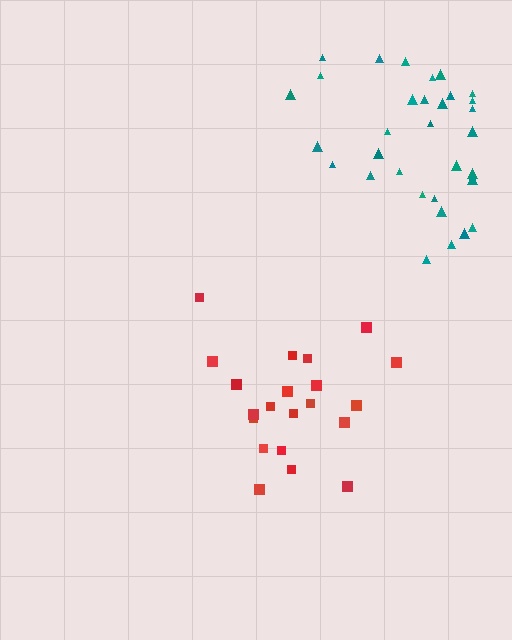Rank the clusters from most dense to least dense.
teal, red.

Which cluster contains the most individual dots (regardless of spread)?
Teal (33).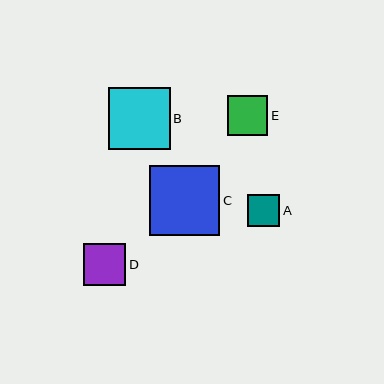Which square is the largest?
Square C is the largest with a size of approximately 70 pixels.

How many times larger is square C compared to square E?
Square C is approximately 1.7 times the size of square E.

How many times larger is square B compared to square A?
Square B is approximately 1.9 times the size of square A.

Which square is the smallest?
Square A is the smallest with a size of approximately 32 pixels.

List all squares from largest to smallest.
From largest to smallest: C, B, D, E, A.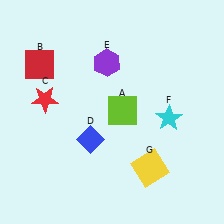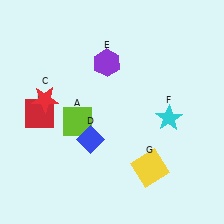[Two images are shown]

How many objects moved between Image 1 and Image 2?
2 objects moved between the two images.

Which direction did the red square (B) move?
The red square (B) moved down.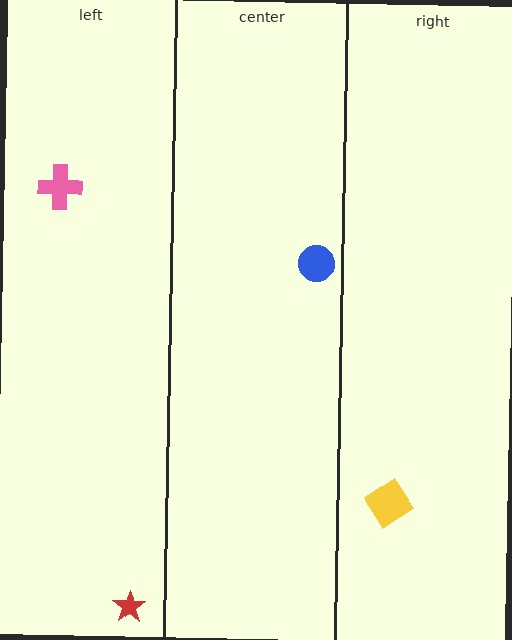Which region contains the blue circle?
The center region.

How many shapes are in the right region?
1.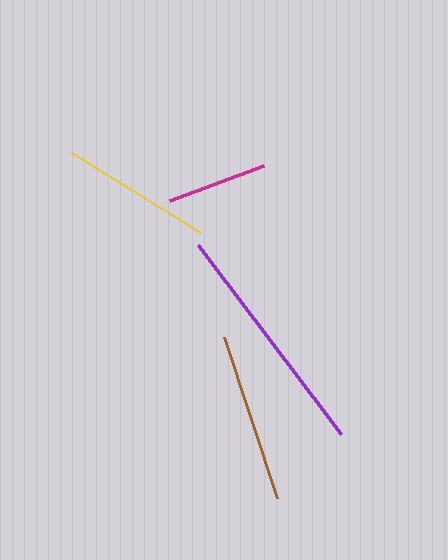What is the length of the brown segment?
The brown segment is approximately 170 pixels long.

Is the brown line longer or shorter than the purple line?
The purple line is longer than the brown line.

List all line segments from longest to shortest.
From longest to shortest: purple, brown, yellow, magenta.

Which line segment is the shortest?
The magenta line is the shortest at approximately 101 pixels.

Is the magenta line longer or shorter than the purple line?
The purple line is longer than the magenta line.